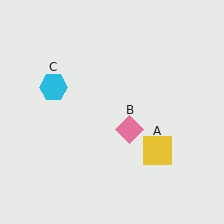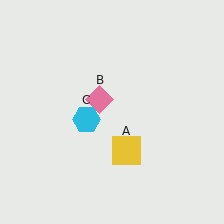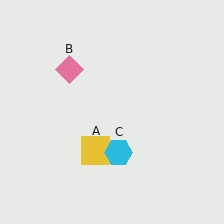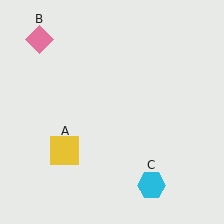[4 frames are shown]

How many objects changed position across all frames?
3 objects changed position: yellow square (object A), pink diamond (object B), cyan hexagon (object C).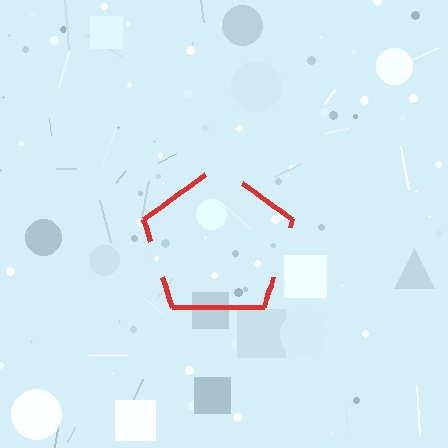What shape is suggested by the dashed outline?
The dashed outline suggests a pentagon.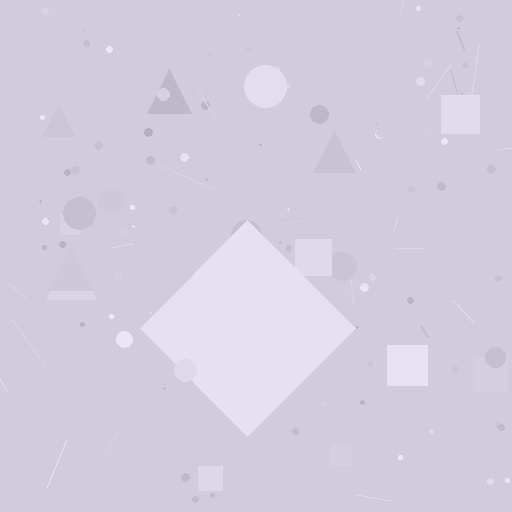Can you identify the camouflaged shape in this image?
The camouflaged shape is a diamond.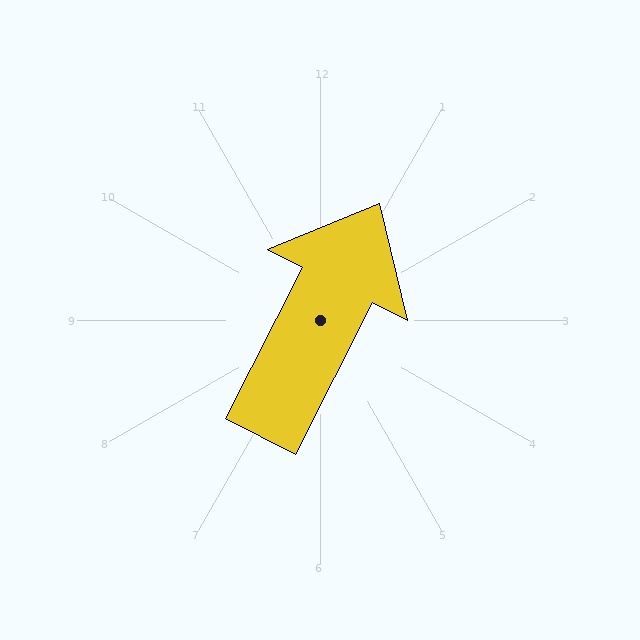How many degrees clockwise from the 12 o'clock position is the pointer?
Approximately 27 degrees.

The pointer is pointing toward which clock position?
Roughly 1 o'clock.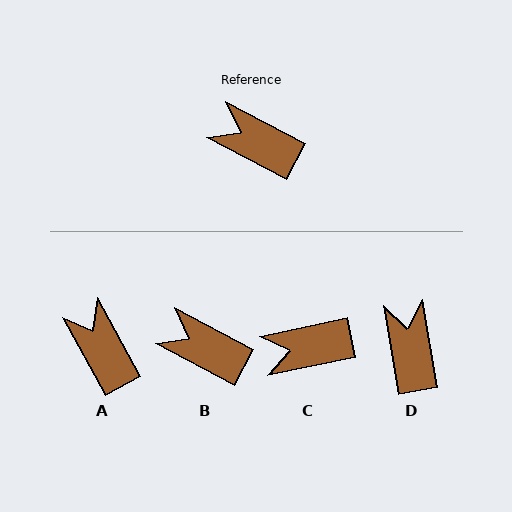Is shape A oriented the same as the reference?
No, it is off by about 33 degrees.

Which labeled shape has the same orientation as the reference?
B.